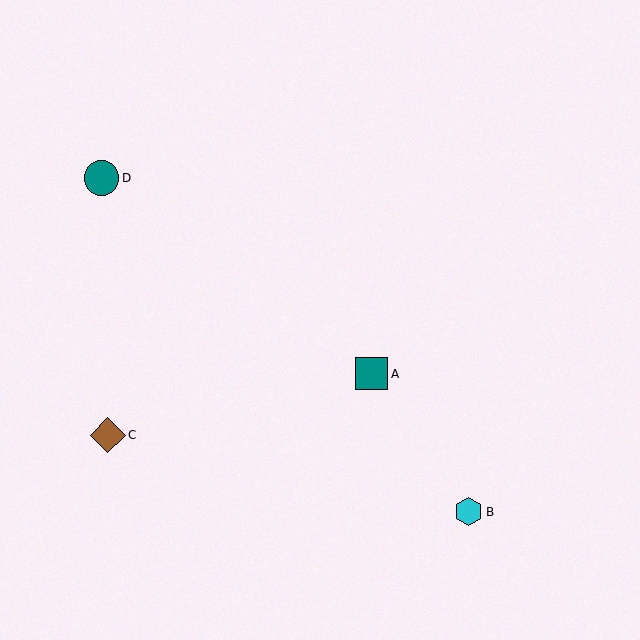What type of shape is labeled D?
Shape D is a teal circle.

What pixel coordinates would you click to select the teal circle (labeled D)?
Click at (102, 178) to select the teal circle D.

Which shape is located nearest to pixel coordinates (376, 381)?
The teal square (labeled A) at (372, 374) is nearest to that location.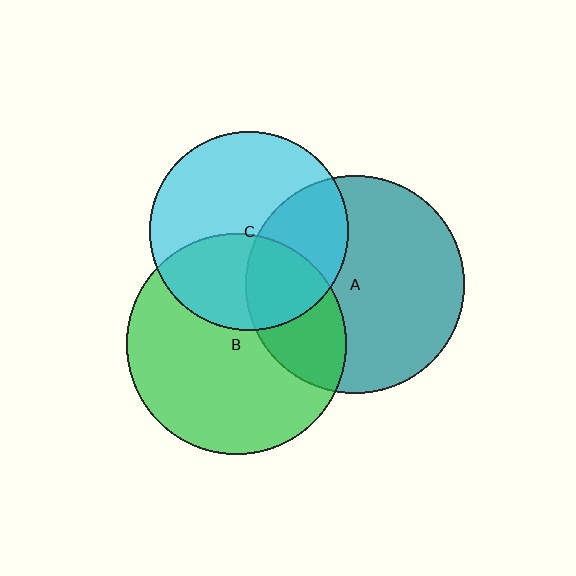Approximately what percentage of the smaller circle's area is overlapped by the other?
Approximately 30%.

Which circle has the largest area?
Circle B (green).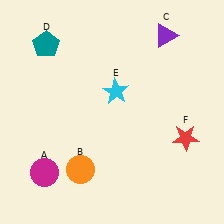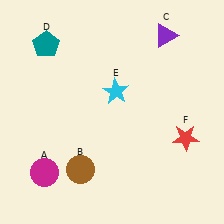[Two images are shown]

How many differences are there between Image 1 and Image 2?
There is 1 difference between the two images.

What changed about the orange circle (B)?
In Image 1, B is orange. In Image 2, it changed to brown.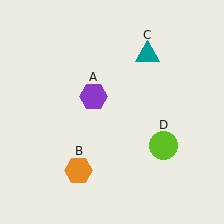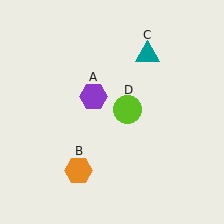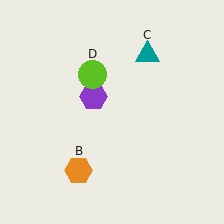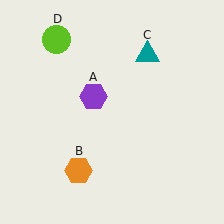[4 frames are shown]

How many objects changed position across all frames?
1 object changed position: lime circle (object D).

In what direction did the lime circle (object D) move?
The lime circle (object D) moved up and to the left.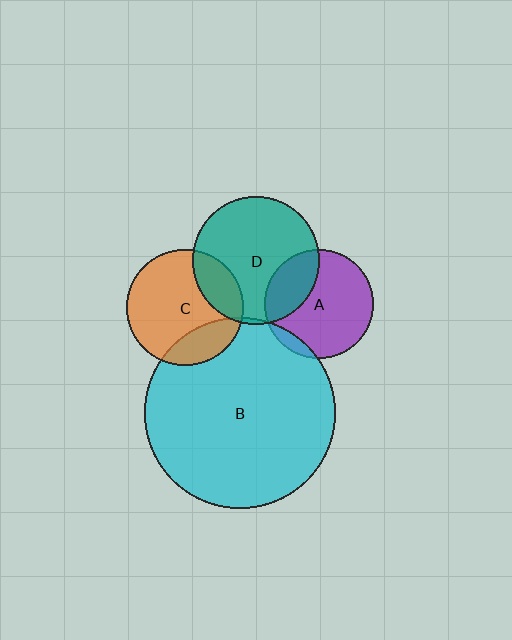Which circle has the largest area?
Circle B (cyan).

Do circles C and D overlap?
Yes.